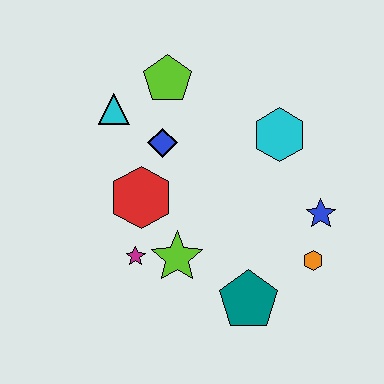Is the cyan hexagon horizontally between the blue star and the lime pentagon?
Yes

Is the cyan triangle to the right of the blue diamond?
No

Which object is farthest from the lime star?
The lime pentagon is farthest from the lime star.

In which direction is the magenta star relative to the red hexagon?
The magenta star is below the red hexagon.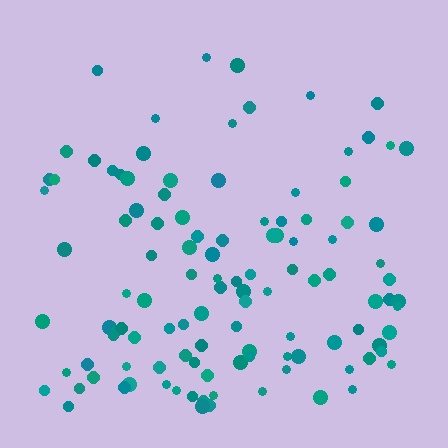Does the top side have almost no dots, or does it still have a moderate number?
Still a moderate number, just noticeably fewer than the bottom.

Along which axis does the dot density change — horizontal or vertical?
Vertical.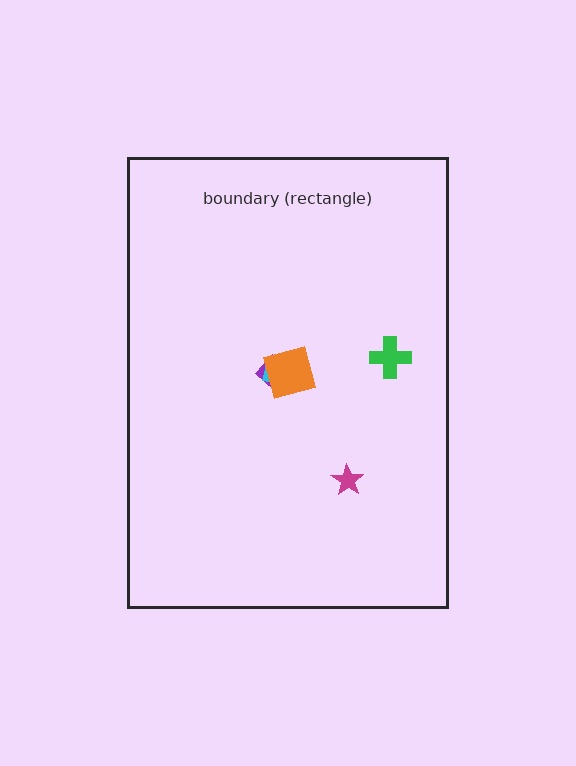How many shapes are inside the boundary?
5 inside, 0 outside.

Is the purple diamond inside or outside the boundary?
Inside.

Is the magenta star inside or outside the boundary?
Inside.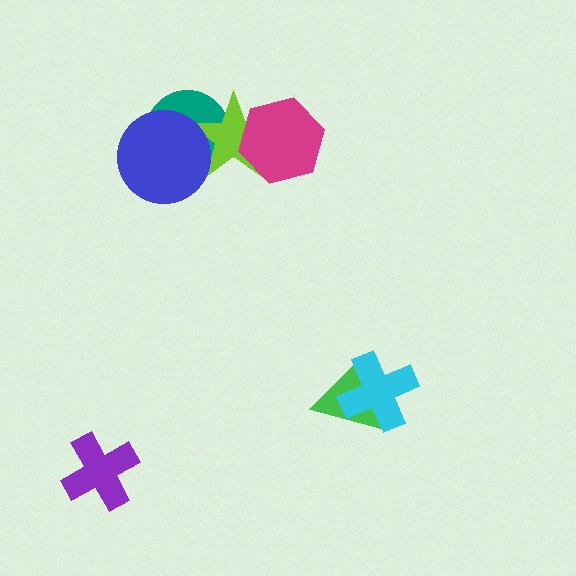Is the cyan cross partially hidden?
No, no other shape covers it.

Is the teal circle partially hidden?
Yes, it is partially covered by another shape.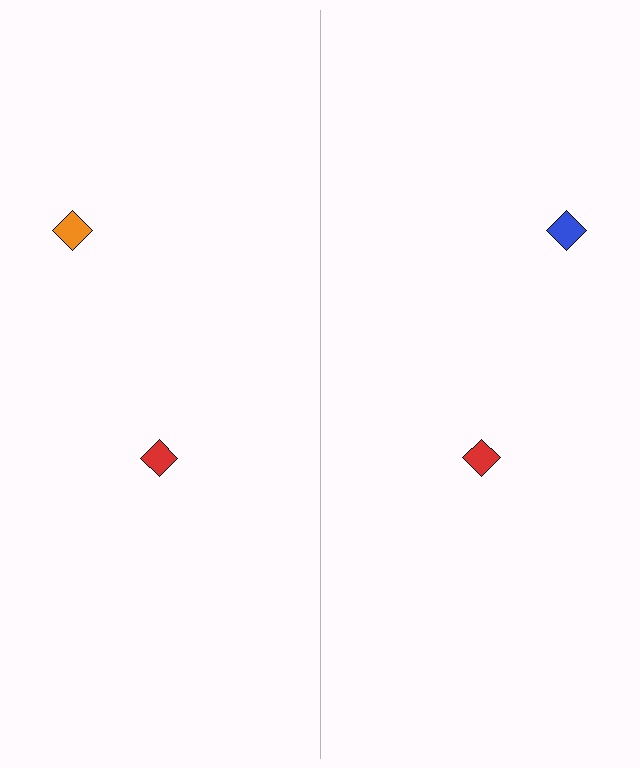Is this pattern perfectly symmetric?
No, the pattern is not perfectly symmetric. The blue diamond on the right side breaks the symmetry — its mirror counterpart is orange.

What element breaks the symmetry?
The blue diamond on the right side breaks the symmetry — its mirror counterpart is orange.